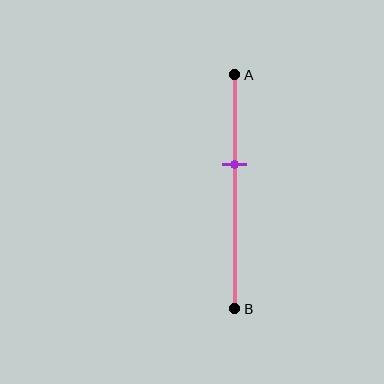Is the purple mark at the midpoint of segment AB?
No, the mark is at about 40% from A, not at the 50% midpoint.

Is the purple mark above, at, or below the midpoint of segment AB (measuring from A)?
The purple mark is above the midpoint of segment AB.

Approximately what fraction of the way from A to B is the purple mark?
The purple mark is approximately 40% of the way from A to B.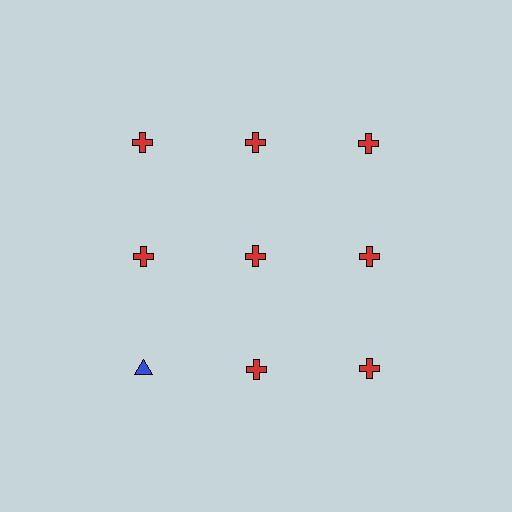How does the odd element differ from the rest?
It differs in both color (blue instead of red) and shape (triangle instead of cross).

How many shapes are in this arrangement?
There are 9 shapes arranged in a grid pattern.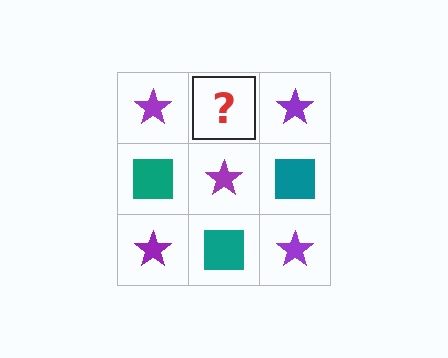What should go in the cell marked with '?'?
The missing cell should contain a teal square.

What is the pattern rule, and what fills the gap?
The rule is that it alternates purple star and teal square in a checkerboard pattern. The gap should be filled with a teal square.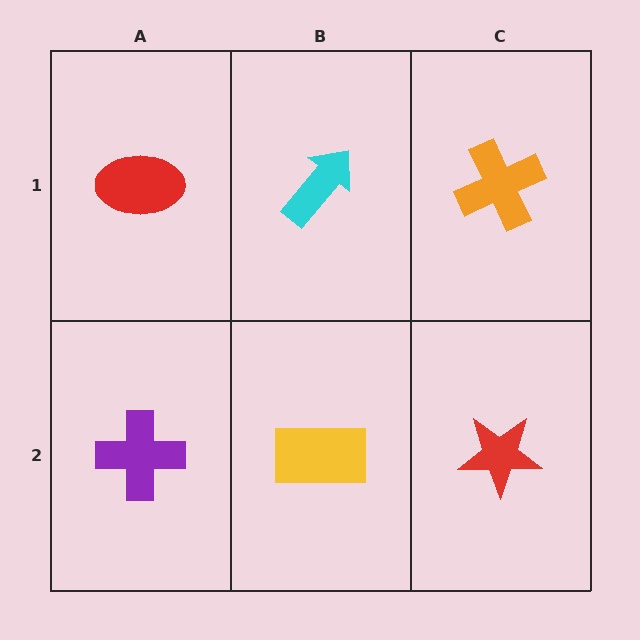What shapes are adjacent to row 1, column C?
A red star (row 2, column C), a cyan arrow (row 1, column B).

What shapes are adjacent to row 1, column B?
A yellow rectangle (row 2, column B), a red ellipse (row 1, column A), an orange cross (row 1, column C).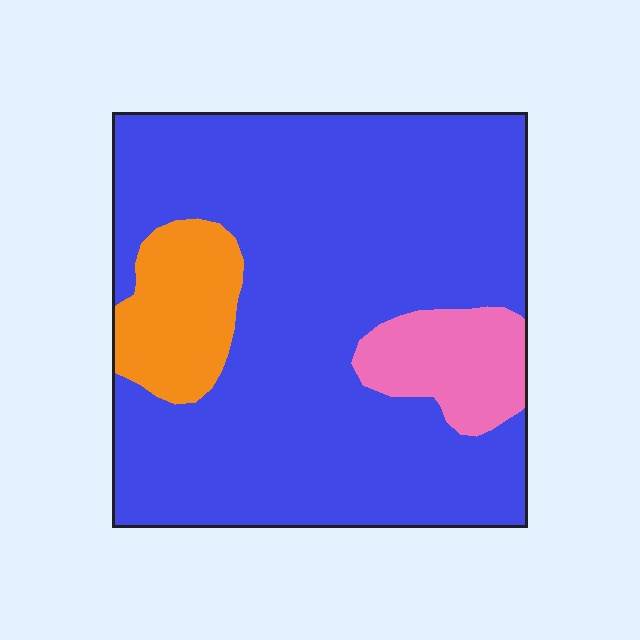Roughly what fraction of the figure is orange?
Orange covers 11% of the figure.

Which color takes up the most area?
Blue, at roughly 80%.